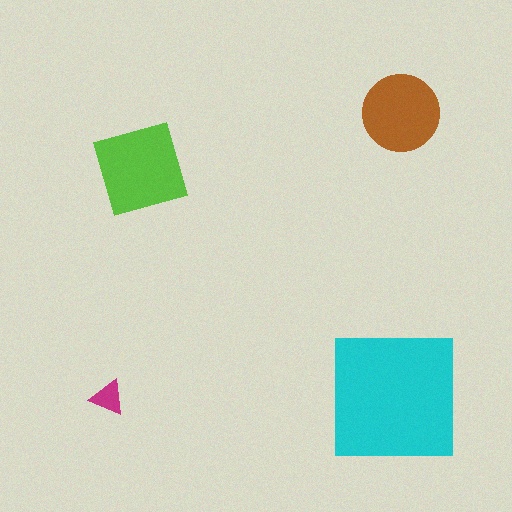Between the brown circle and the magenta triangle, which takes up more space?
The brown circle.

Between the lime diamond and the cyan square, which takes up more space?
The cyan square.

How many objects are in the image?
There are 4 objects in the image.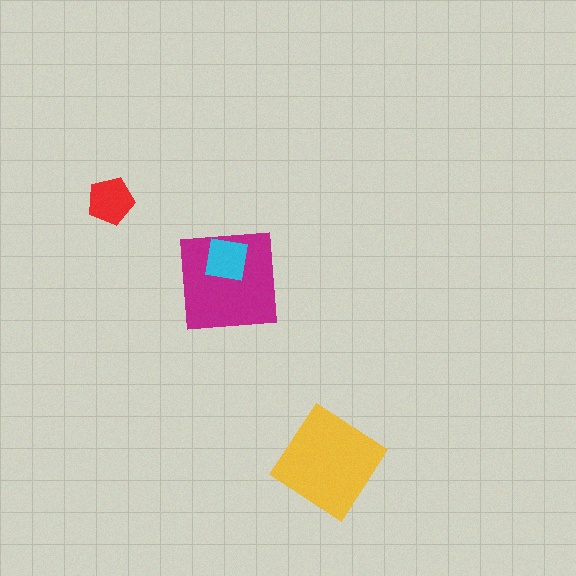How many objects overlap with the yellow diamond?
0 objects overlap with the yellow diamond.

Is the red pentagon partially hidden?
No, no other shape covers it.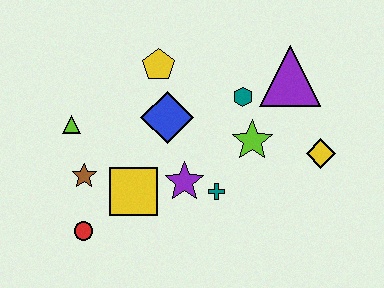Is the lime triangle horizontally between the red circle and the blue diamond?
No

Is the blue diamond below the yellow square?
No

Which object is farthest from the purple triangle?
The red circle is farthest from the purple triangle.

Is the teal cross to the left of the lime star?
Yes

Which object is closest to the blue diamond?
The yellow pentagon is closest to the blue diamond.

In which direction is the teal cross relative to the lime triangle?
The teal cross is to the right of the lime triangle.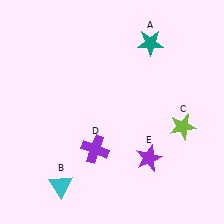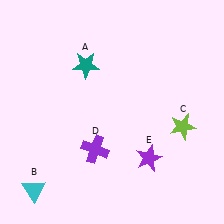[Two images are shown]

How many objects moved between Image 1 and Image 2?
2 objects moved between the two images.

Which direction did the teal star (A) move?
The teal star (A) moved left.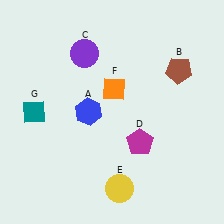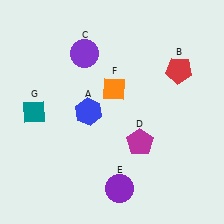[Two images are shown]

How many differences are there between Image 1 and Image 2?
There are 2 differences between the two images.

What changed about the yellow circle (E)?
In Image 1, E is yellow. In Image 2, it changed to purple.